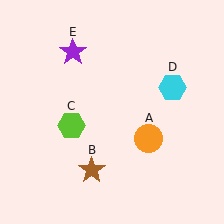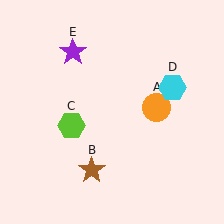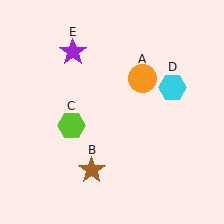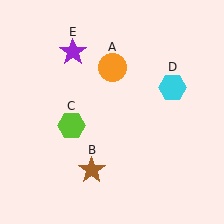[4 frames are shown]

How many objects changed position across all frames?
1 object changed position: orange circle (object A).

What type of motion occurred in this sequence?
The orange circle (object A) rotated counterclockwise around the center of the scene.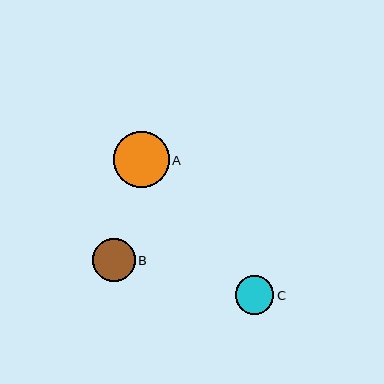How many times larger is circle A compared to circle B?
Circle A is approximately 1.3 times the size of circle B.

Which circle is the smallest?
Circle C is the smallest with a size of approximately 38 pixels.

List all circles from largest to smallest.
From largest to smallest: A, B, C.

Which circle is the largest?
Circle A is the largest with a size of approximately 55 pixels.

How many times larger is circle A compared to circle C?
Circle A is approximately 1.4 times the size of circle C.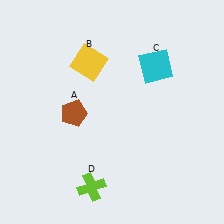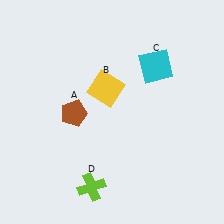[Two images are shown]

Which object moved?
The yellow square (B) moved down.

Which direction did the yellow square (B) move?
The yellow square (B) moved down.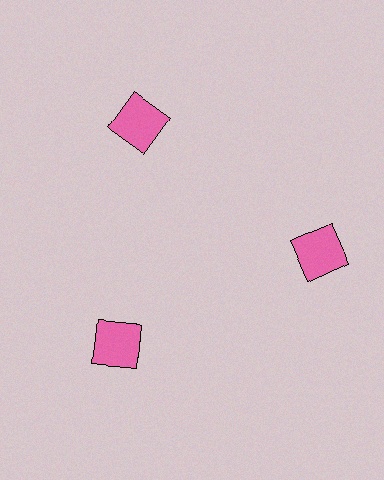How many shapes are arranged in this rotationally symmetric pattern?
There are 3 shapes, arranged in 3 groups of 1.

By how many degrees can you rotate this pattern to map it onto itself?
The pattern maps onto itself every 120 degrees of rotation.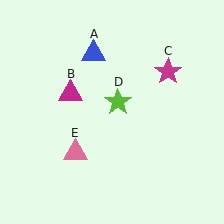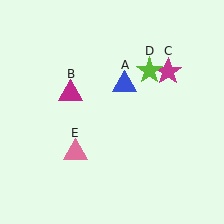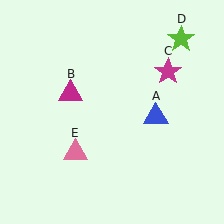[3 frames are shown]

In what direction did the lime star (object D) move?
The lime star (object D) moved up and to the right.